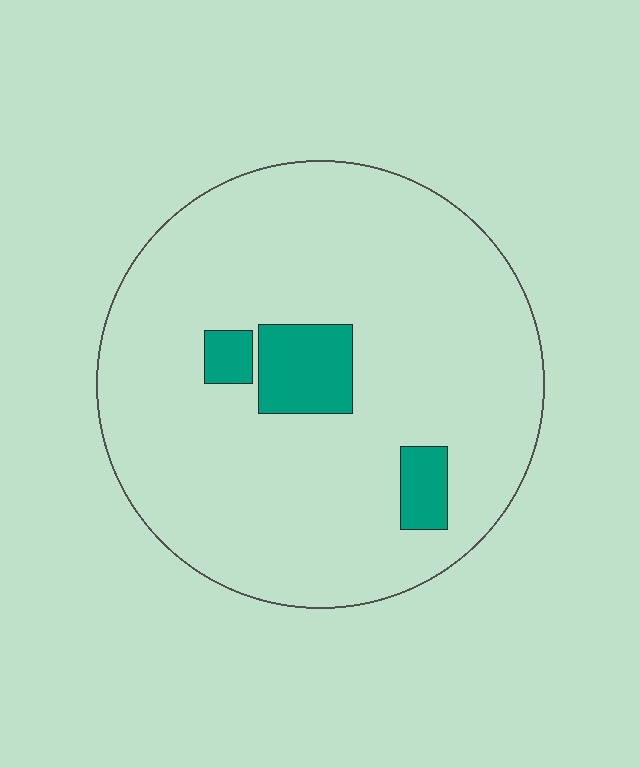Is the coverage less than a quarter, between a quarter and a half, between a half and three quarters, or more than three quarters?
Less than a quarter.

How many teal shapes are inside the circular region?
3.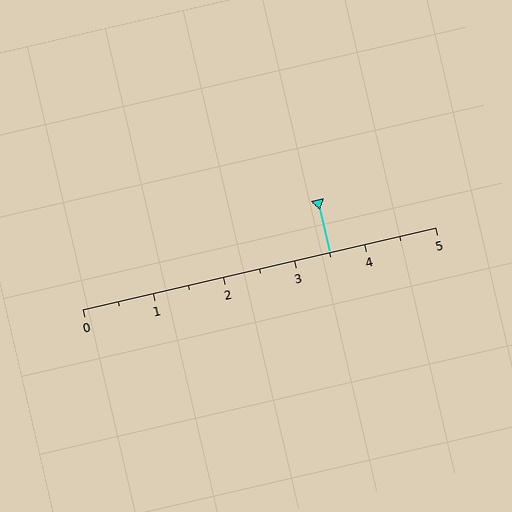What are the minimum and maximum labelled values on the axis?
The axis runs from 0 to 5.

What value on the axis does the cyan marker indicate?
The marker indicates approximately 3.5.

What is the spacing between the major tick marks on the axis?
The major ticks are spaced 1 apart.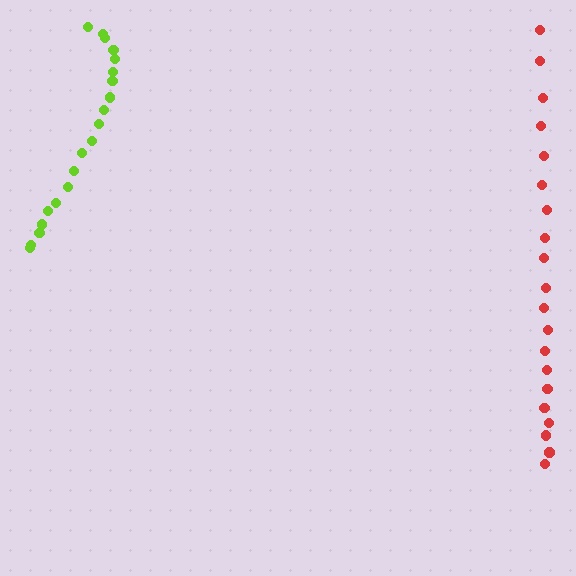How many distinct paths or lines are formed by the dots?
There are 2 distinct paths.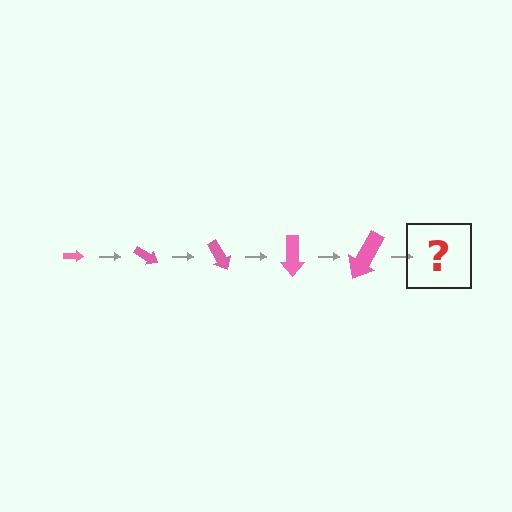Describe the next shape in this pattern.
It should be an arrow, larger than the previous one and rotated 150 degrees from the start.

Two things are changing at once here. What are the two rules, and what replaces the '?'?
The two rules are that the arrow grows larger each step and it rotates 30 degrees each step. The '?' should be an arrow, larger than the previous one and rotated 150 degrees from the start.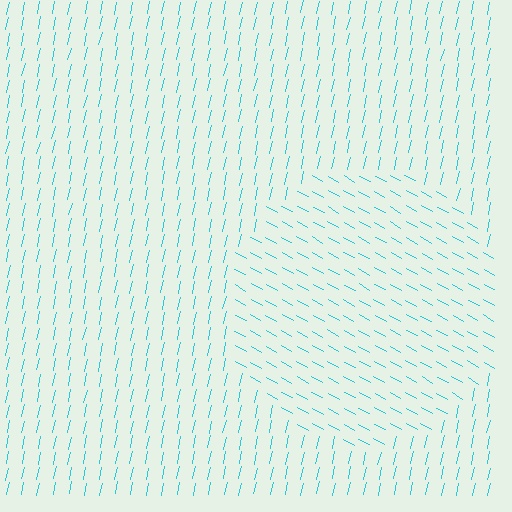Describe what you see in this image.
The image is filled with small cyan line segments. A circle region in the image has lines oriented differently from the surrounding lines, creating a visible texture boundary.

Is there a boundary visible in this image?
Yes, there is a texture boundary formed by a change in line orientation.